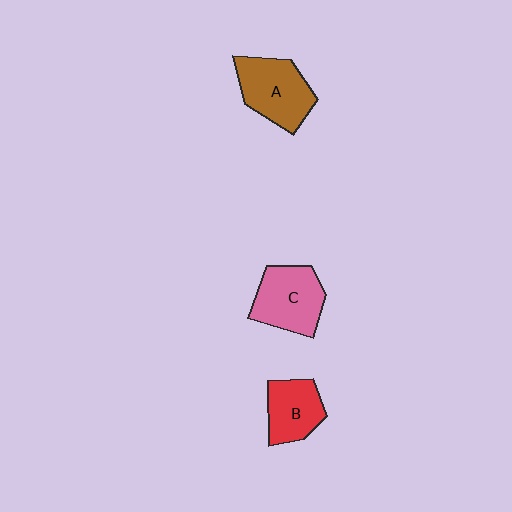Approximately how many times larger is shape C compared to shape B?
Approximately 1.3 times.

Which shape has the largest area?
Shape A (brown).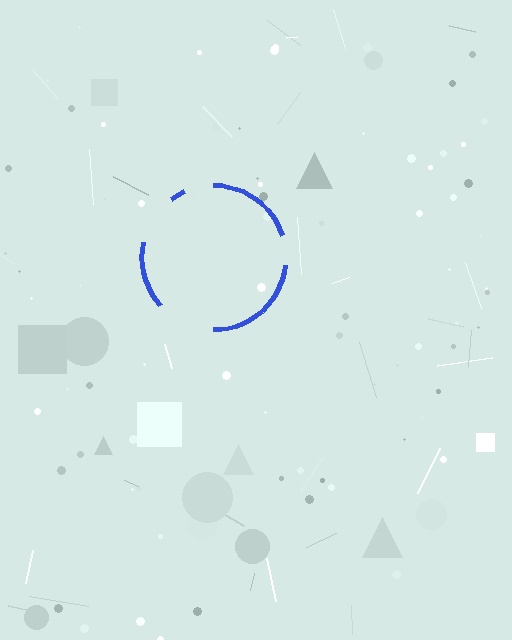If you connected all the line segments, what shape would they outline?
They would outline a circle.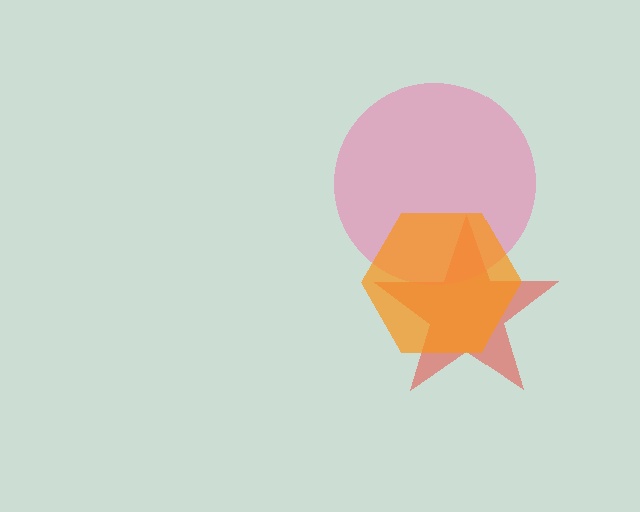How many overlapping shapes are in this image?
There are 3 overlapping shapes in the image.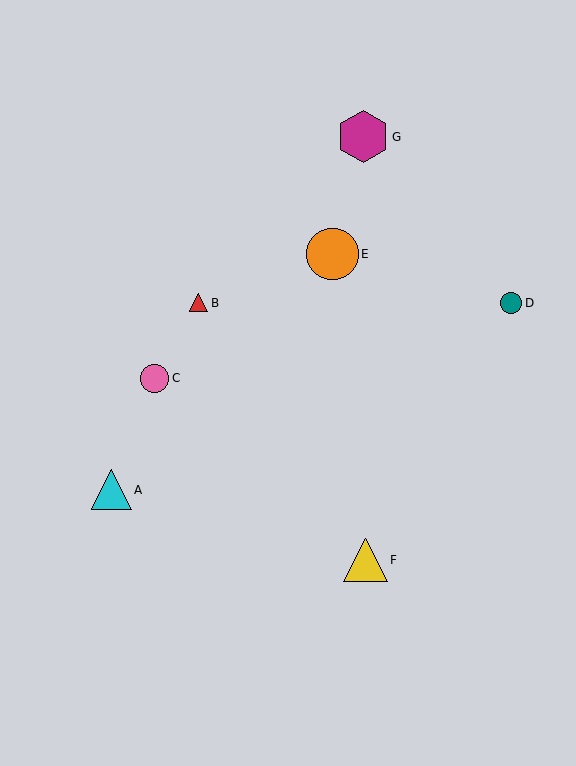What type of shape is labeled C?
Shape C is a pink circle.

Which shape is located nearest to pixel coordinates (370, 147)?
The magenta hexagon (labeled G) at (363, 137) is nearest to that location.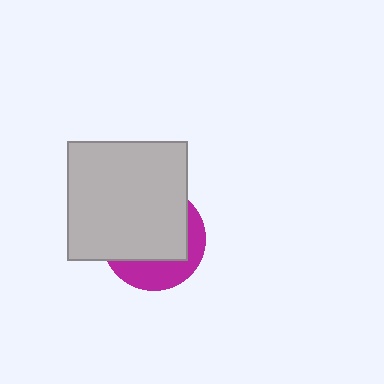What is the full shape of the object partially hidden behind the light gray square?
The partially hidden object is a magenta circle.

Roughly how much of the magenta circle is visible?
A small part of it is visible (roughly 34%).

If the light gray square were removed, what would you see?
You would see the complete magenta circle.